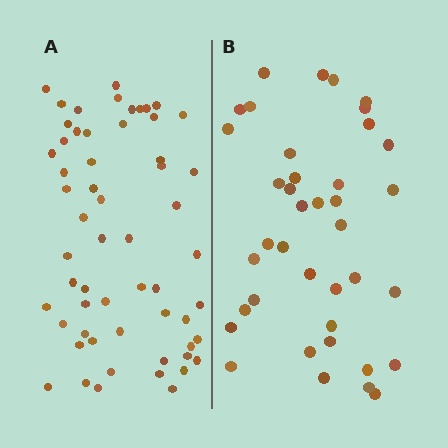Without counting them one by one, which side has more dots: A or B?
Region A (the left region) has more dots.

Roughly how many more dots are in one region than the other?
Region A has approximately 20 more dots than region B.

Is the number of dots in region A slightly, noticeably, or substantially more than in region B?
Region A has substantially more. The ratio is roughly 1.5 to 1.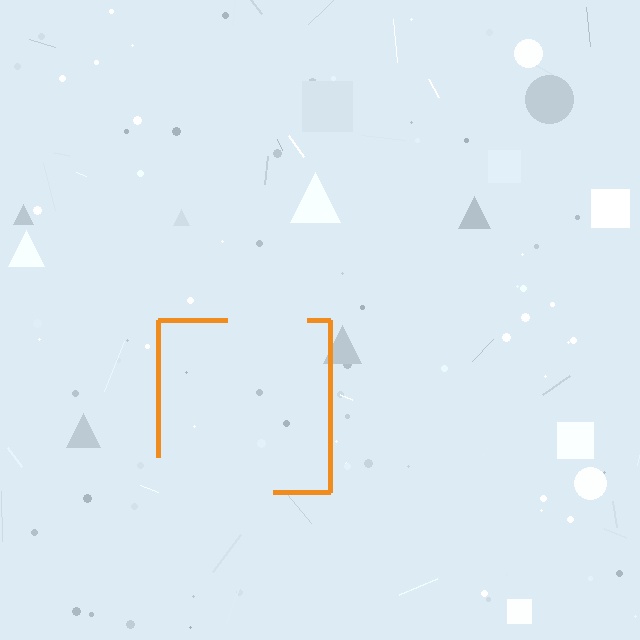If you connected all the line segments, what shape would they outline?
They would outline a square.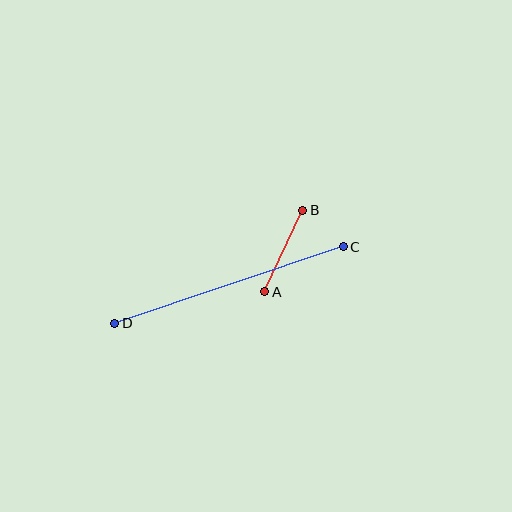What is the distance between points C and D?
The distance is approximately 241 pixels.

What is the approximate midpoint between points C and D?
The midpoint is at approximately (229, 285) pixels.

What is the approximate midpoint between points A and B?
The midpoint is at approximately (284, 251) pixels.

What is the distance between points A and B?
The distance is approximately 90 pixels.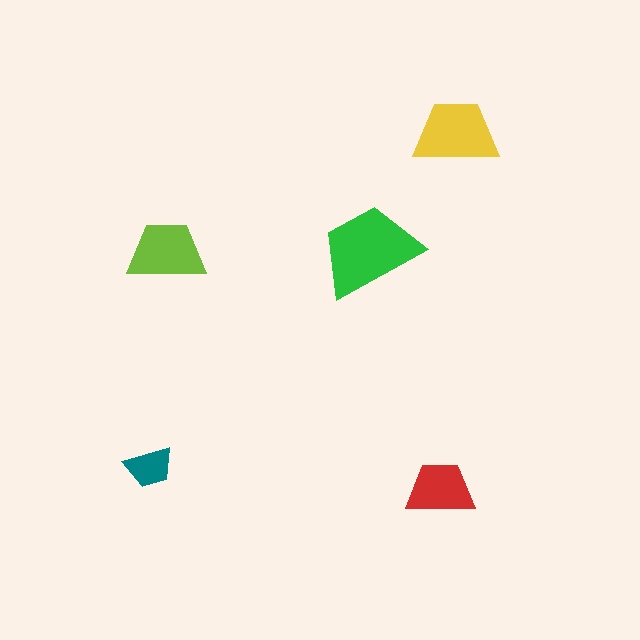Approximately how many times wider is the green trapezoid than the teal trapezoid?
About 2 times wider.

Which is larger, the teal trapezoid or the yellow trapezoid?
The yellow one.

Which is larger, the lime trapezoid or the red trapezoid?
The lime one.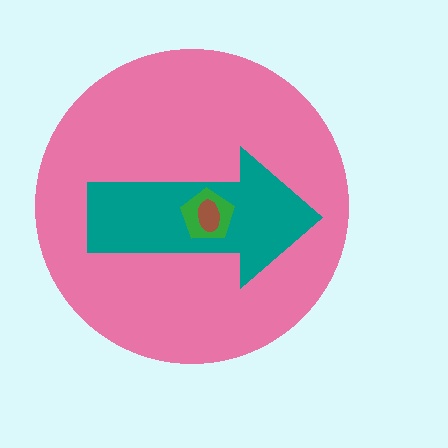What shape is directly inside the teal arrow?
The green pentagon.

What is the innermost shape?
The brown ellipse.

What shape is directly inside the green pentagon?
The brown ellipse.